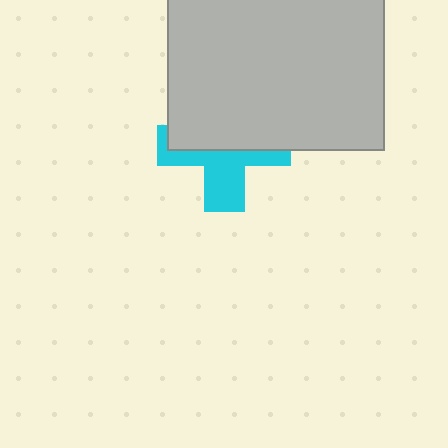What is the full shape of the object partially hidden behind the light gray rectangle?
The partially hidden object is a cyan cross.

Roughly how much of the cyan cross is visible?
A small part of it is visible (roughly 44%).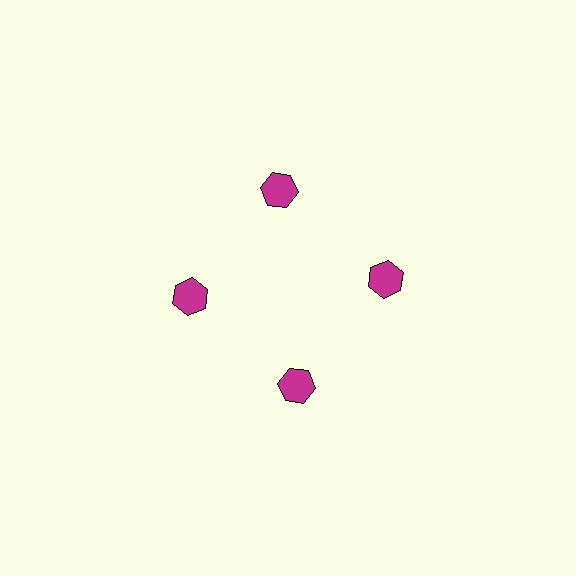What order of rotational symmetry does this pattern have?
This pattern has 4-fold rotational symmetry.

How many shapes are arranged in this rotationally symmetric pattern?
There are 4 shapes, arranged in 4 groups of 1.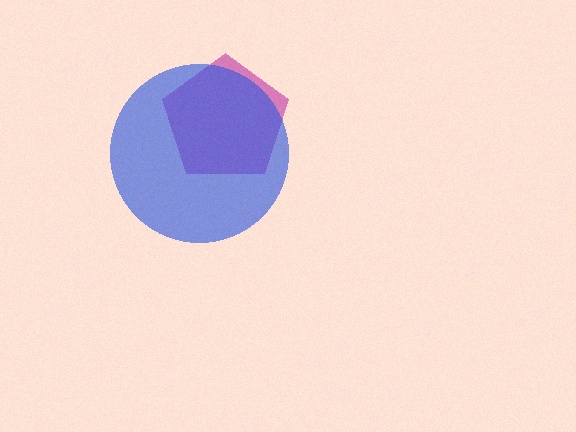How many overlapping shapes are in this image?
There are 2 overlapping shapes in the image.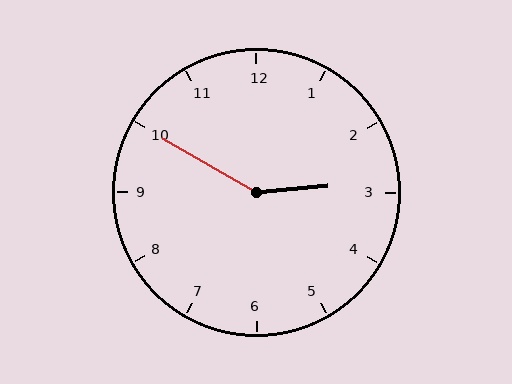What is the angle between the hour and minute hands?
Approximately 145 degrees.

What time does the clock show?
2:50.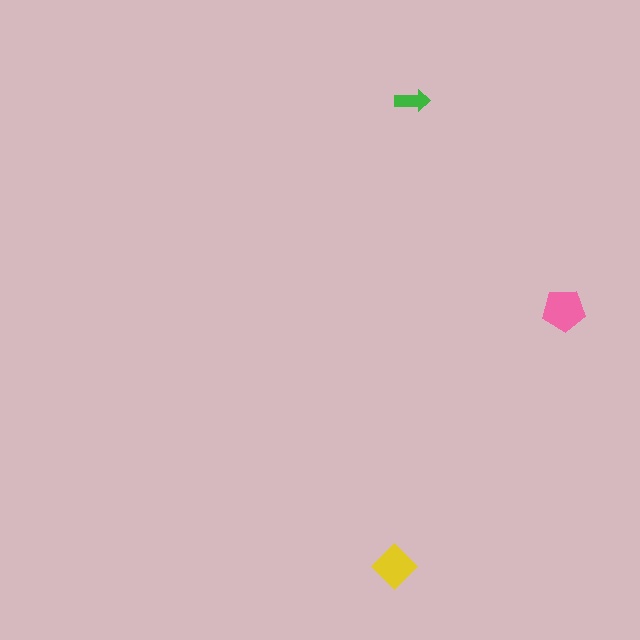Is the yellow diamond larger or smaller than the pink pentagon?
Smaller.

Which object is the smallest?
The green arrow.